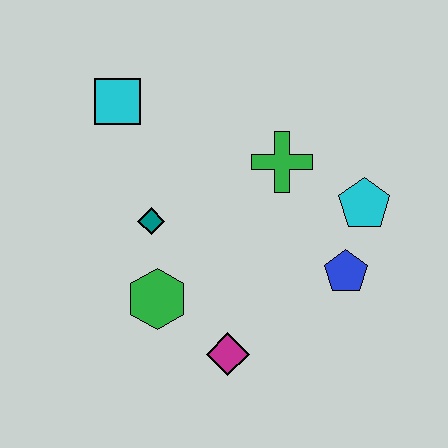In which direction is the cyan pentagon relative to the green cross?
The cyan pentagon is to the right of the green cross.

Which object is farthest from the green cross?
The magenta diamond is farthest from the green cross.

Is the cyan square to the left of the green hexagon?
Yes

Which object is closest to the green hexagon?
The teal diamond is closest to the green hexagon.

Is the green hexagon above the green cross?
No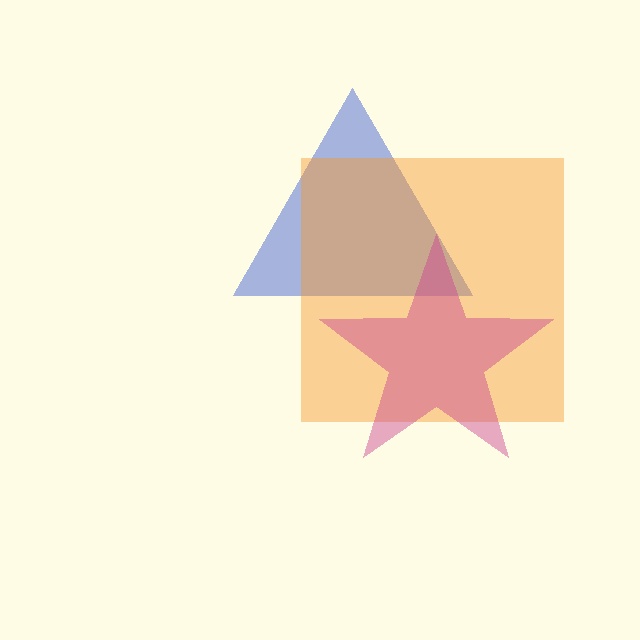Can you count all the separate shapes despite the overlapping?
Yes, there are 3 separate shapes.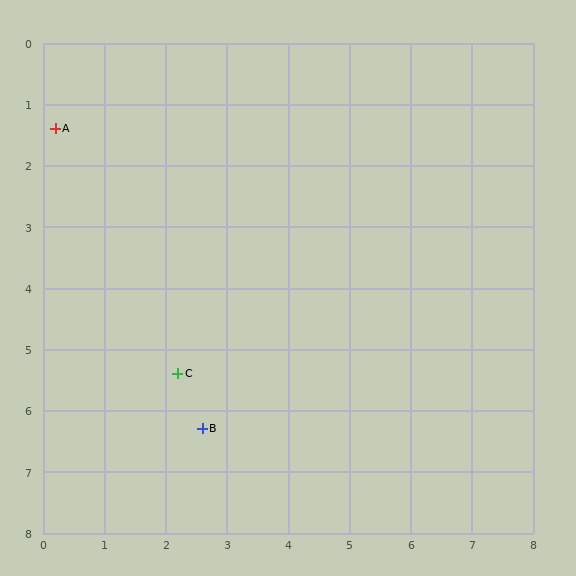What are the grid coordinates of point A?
Point A is at approximately (0.2, 1.4).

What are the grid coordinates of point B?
Point B is at approximately (2.6, 6.3).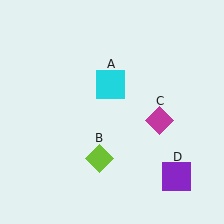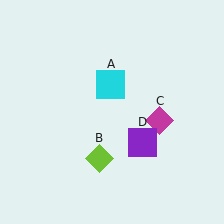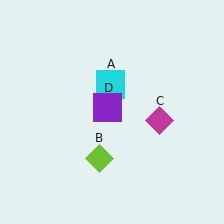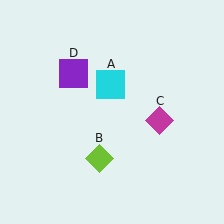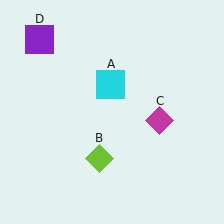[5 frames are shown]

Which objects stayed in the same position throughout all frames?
Cyan square (object A) and lime diamond (object B) and magenta diamond (object C) remained stationary.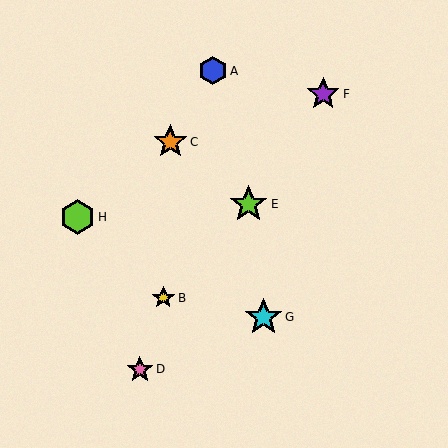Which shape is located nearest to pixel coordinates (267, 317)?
The cyan star (labeled G) at (263, 317) is nearest to that location.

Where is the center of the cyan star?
The center of the cyan star is at (263, 317).